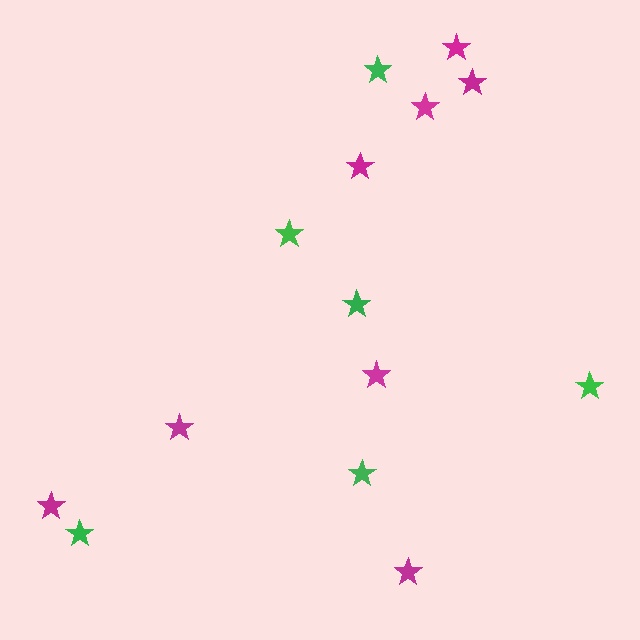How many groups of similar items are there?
There are 2 groups: one group of magenta stars (8) and one group of green stars (6).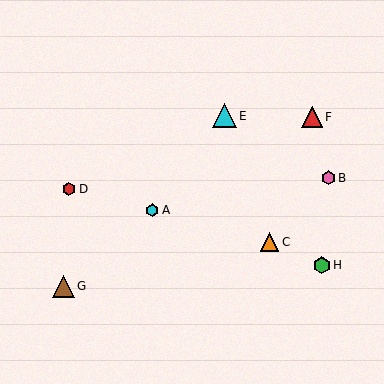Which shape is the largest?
The cyan triangle (labeled E) is the largest.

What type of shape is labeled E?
Shape E is a cyan triangle.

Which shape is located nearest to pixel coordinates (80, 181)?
The red hexagon (labeled D) at (69, 189) is nearest to that location.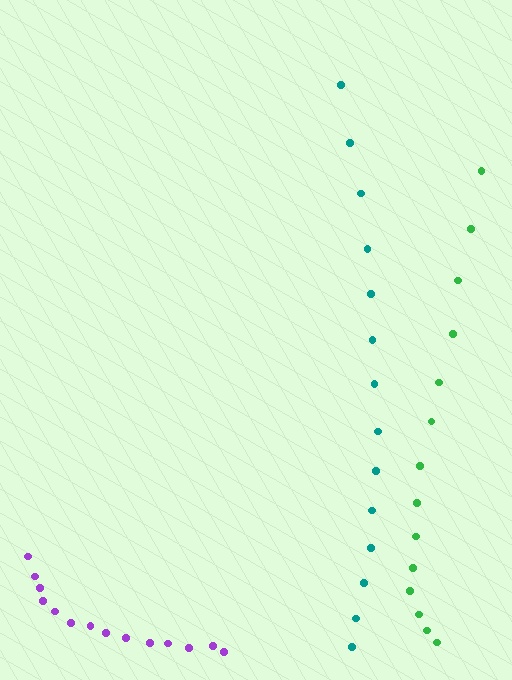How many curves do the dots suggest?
There are 3 distinct paths.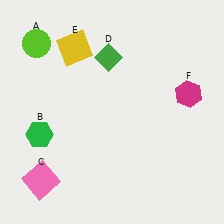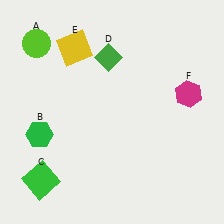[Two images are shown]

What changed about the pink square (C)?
In Image 1, C is pink. In Image 2, it changed to green.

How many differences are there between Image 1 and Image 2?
There is 1 difference between the two images.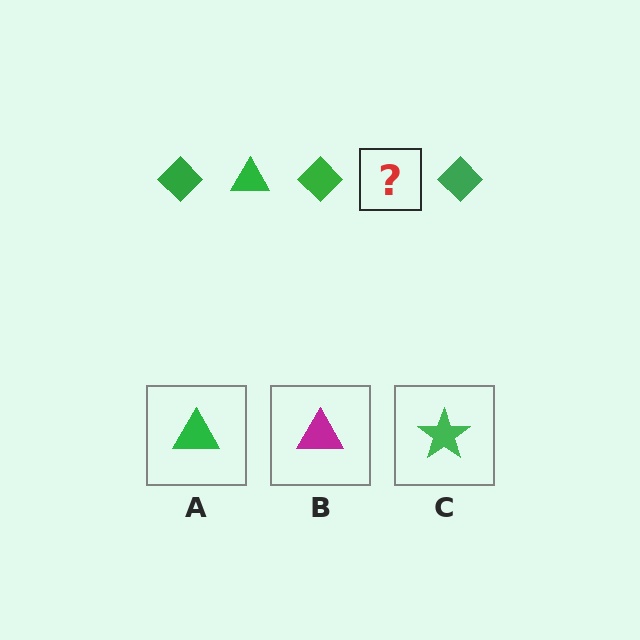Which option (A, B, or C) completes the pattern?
A.